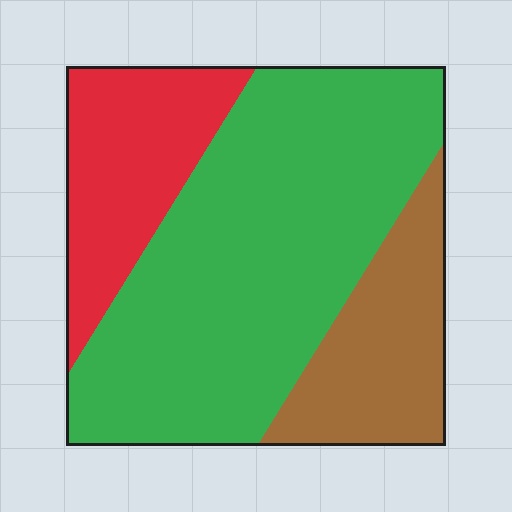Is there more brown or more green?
Green.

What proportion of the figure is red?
Red takes up about one fifth (1/5) of the figure.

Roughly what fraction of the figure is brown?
Brown covers around 20% of the figure.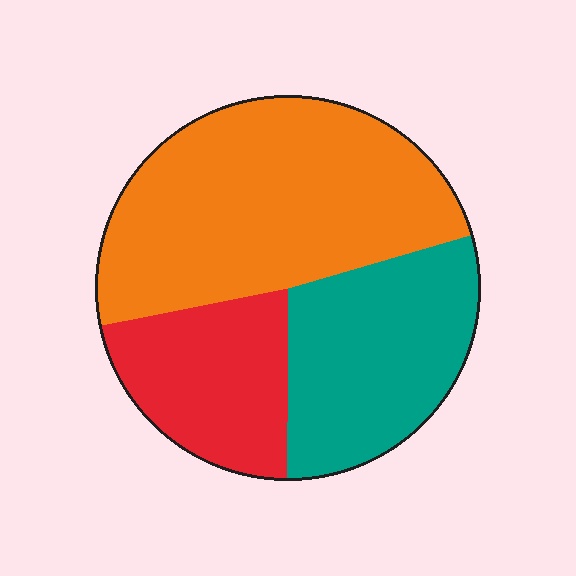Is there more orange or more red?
Orange.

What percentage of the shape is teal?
Teal takes up about one third (1/3) of the shape.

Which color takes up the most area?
Orange, at roughly 50%.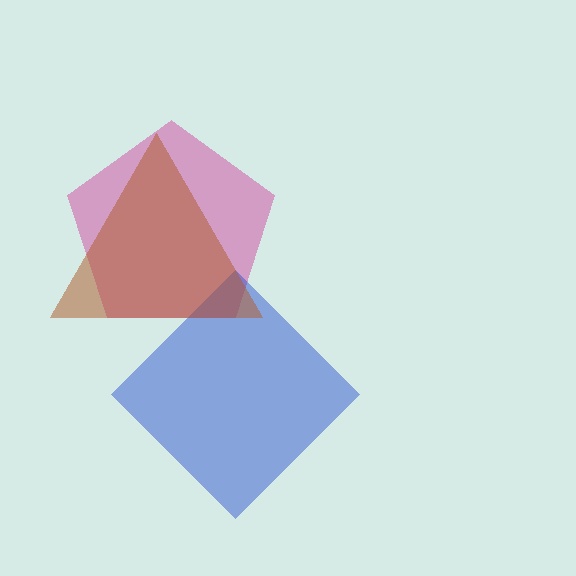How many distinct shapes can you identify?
There are 3 distinct shapes: a magenta pentagon, a blue diamond, a brown triangle.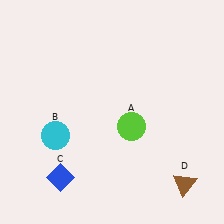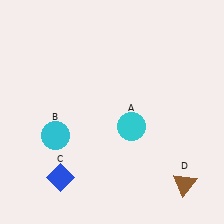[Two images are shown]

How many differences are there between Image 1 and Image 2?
There is 1 difference between the two images.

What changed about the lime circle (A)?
In Image 1, A is lime. In Image 2, it changed to cyan.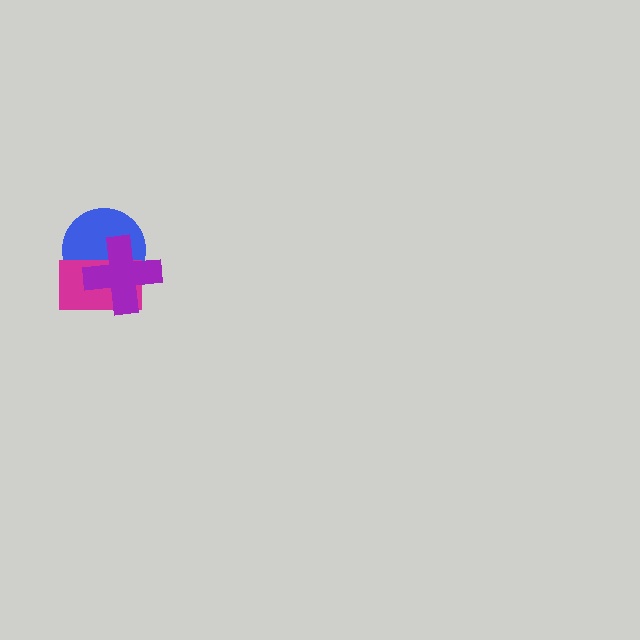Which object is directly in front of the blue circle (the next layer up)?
The magenta rectangle is directly in front of the blue circle.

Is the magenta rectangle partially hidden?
Yes, it is partially covered by another shape.